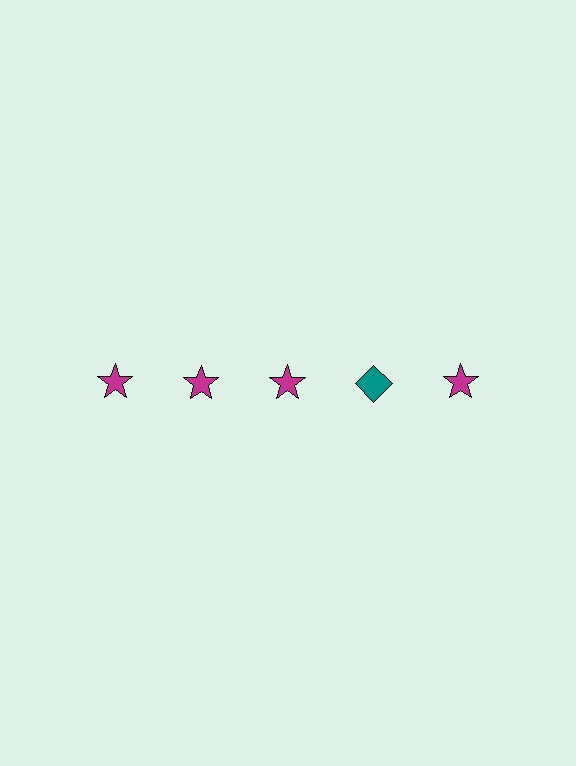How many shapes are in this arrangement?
There are 5 shapes arranged in a grid pattern.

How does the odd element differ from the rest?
It differs in both color (teal instead of magenta) and shape (diamond instead of star).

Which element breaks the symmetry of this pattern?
The teal diamond in the top row, second from right column breaks the symmetry. All other shapes are magenta stars.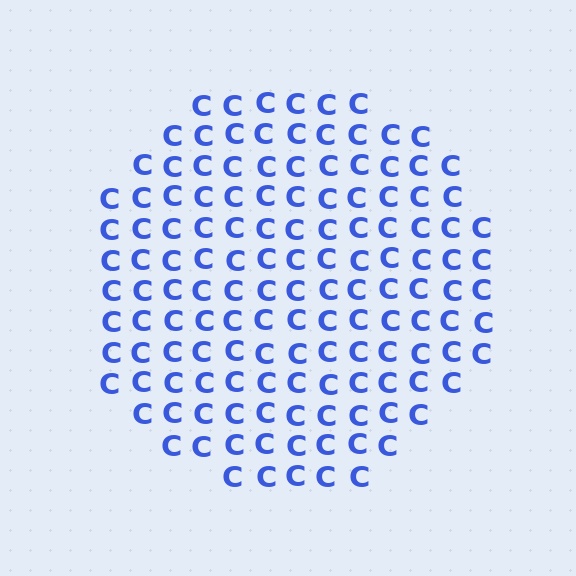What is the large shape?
The large shape is a circle.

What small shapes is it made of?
It is made of small letter C's.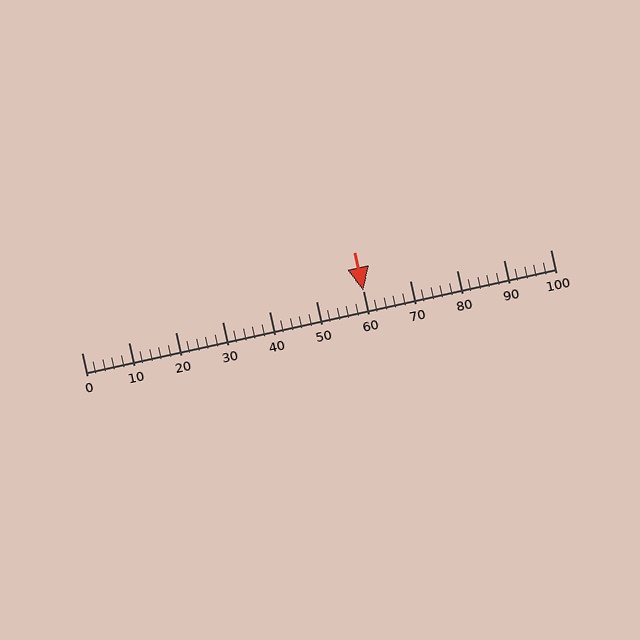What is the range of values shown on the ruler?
The ruler shows values from 0 to 100.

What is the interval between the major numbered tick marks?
The major tick marks are spaced 10 units apart.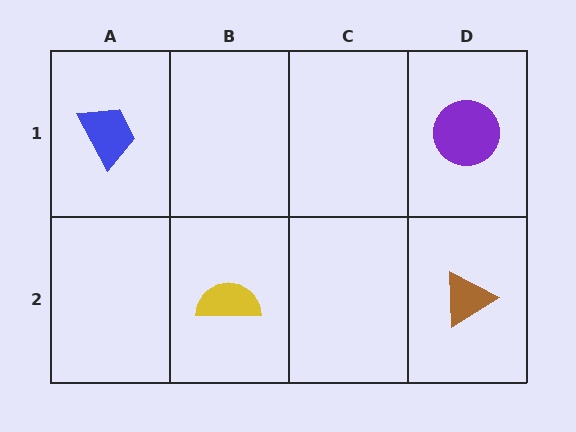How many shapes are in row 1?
2 shapes.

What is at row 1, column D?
A purple circle.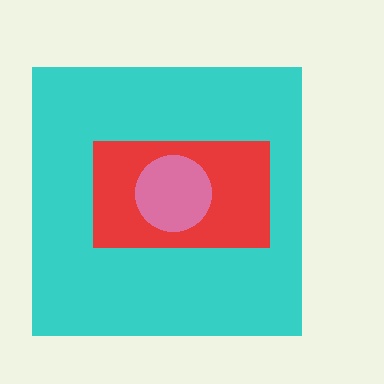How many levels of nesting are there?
3.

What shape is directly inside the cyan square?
The red rectangle.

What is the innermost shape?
The pink circle.